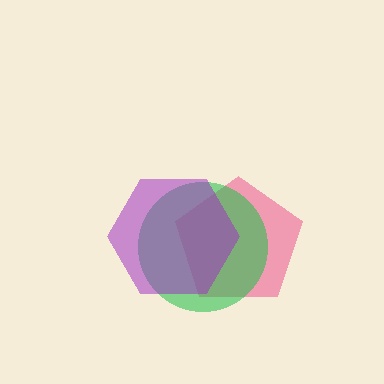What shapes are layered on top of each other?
The layered shapes are: a pink pentagon, a green circle, a purple hexagon.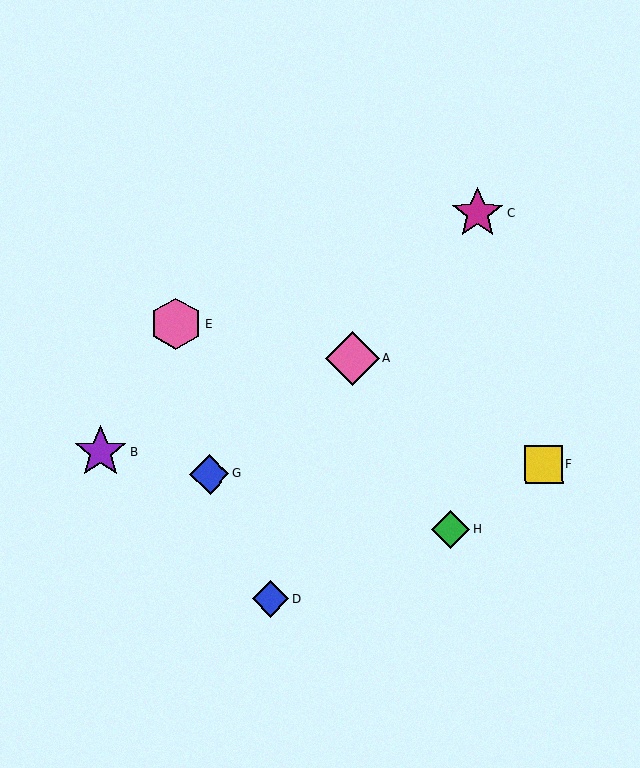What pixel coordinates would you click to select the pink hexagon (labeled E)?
Click at (176, 323) to select the pink hexagon E.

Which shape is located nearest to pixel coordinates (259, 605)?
The blue diamond (labeled D) at (270, 599) is nearest to that location.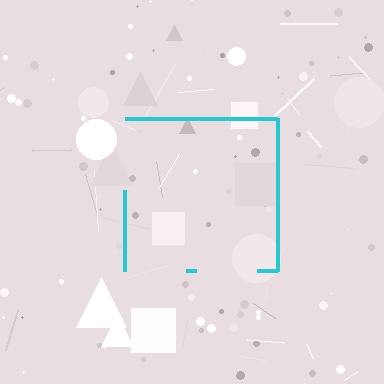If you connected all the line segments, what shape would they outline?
They would outline a square.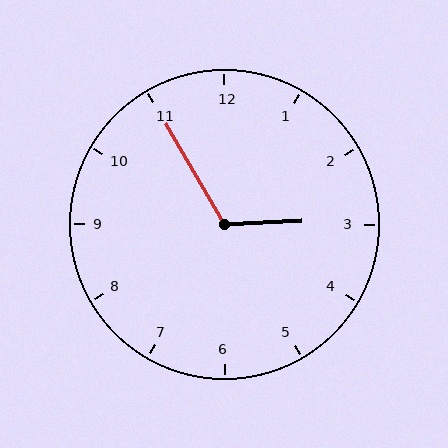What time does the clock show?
2:55.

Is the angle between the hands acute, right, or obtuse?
It is obtuse.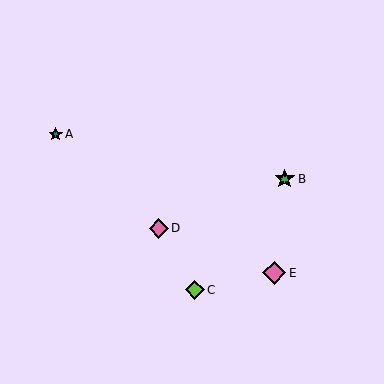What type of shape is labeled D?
Shape D is a pink diamond.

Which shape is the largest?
The pink diamond (labeled E) is the largest.